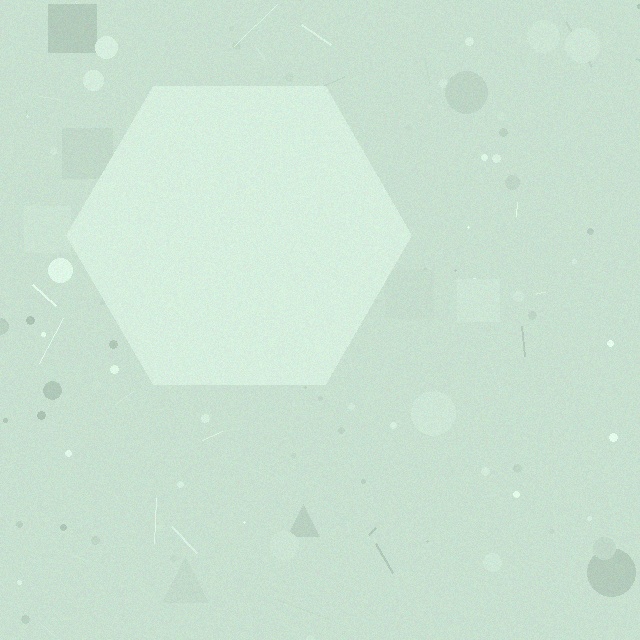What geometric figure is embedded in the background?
A hexagon is embedded in the background.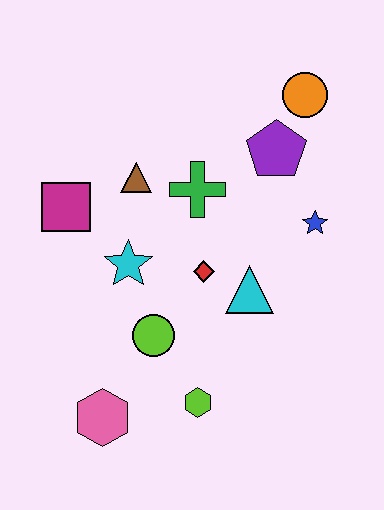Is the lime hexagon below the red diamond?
Yes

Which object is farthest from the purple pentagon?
The pink hexagon is farthest from the purple pentagon.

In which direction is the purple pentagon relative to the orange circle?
The purple pentagon is below the orange circle.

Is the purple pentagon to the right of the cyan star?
Yes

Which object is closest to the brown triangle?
The green cross is closest to the brown triangle.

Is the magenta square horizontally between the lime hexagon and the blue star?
No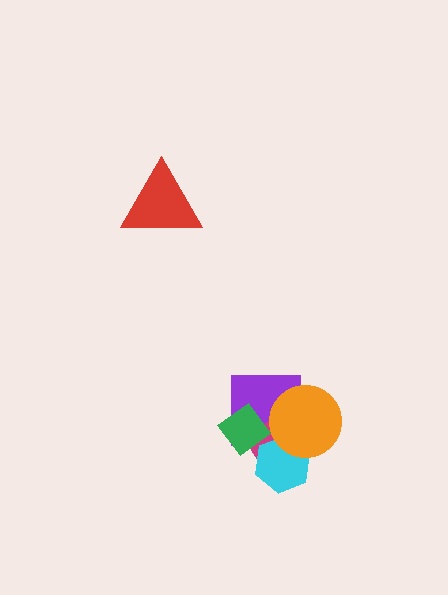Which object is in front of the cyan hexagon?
The orange circle is in front of the cyan hexagon.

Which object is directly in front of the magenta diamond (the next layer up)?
The green diamond is directly in front of the magenta diamond.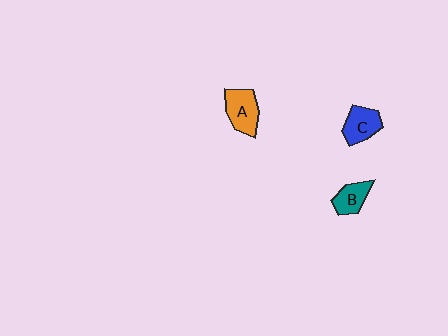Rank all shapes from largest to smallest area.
From largest to smallest: A (orange), C (blue), B (teal).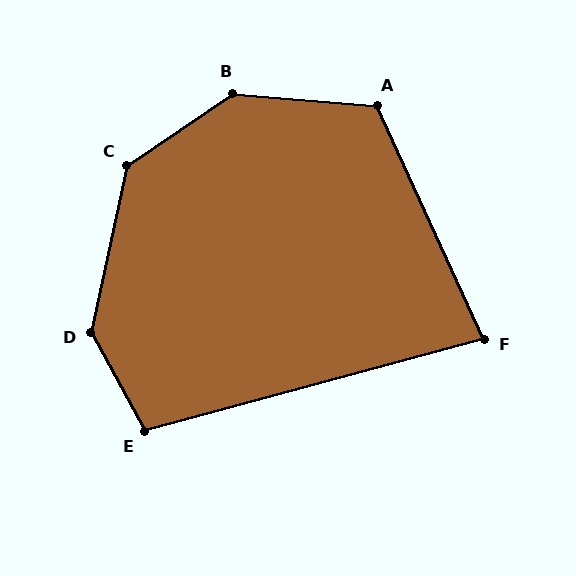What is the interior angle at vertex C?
Approximately 137 degrees (obtuse).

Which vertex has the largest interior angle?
B, at approximately 141 degrees.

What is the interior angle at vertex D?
Approximately 139 degrees (obtuse).